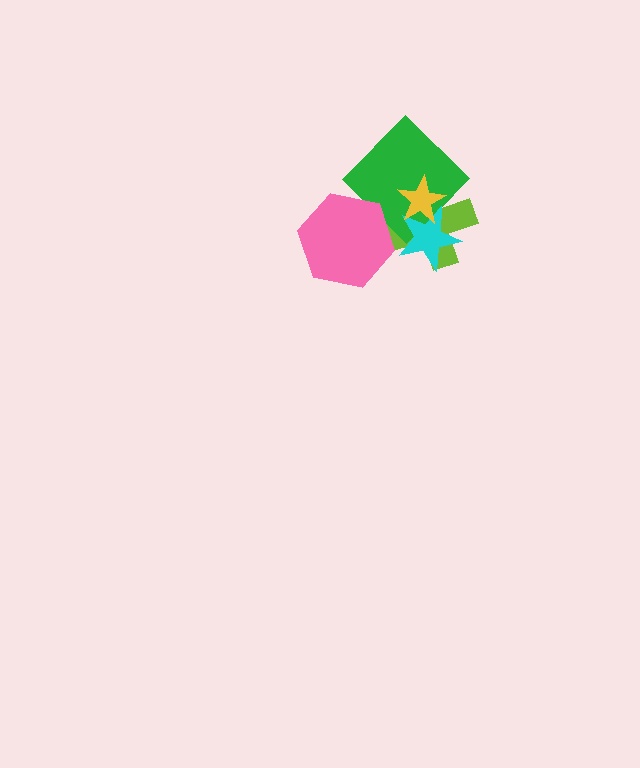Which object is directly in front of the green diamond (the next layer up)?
The cyan star is directly in front of the green diamond.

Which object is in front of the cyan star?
The yellow star is in front of the cyan star.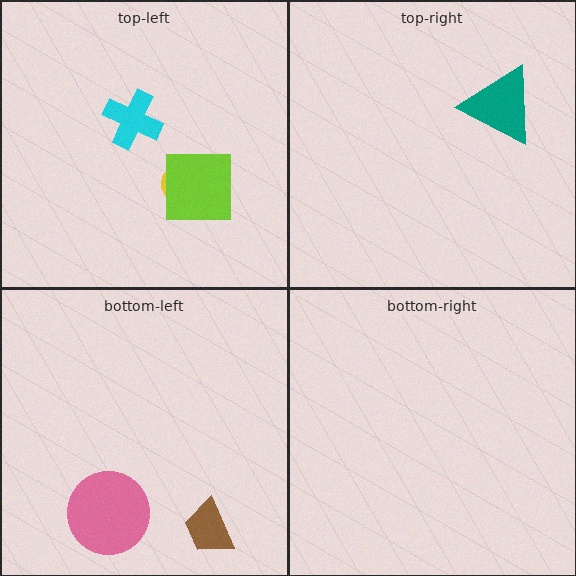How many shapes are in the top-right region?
1.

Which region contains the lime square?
The top-left region.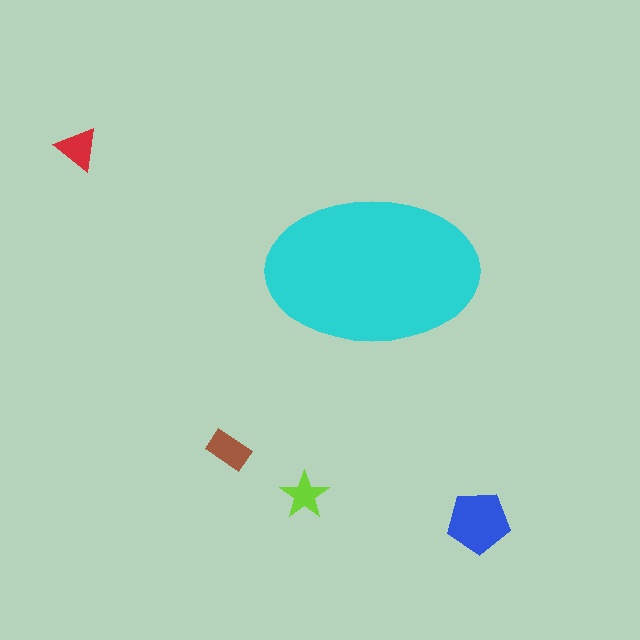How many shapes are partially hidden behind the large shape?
0 shapes are partially hidden.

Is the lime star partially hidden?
No, the lime star is fully visible.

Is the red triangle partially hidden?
No, the red triangle is fully visible.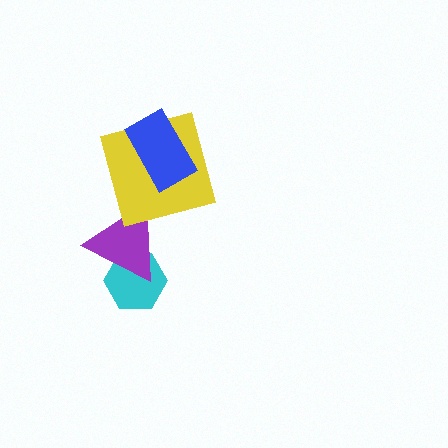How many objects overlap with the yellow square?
2 objects overlap with the yellow square.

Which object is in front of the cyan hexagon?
The purple triangle is in front of the cyan hexagon.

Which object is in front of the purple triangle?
The yellow square is in front of the purple triangle.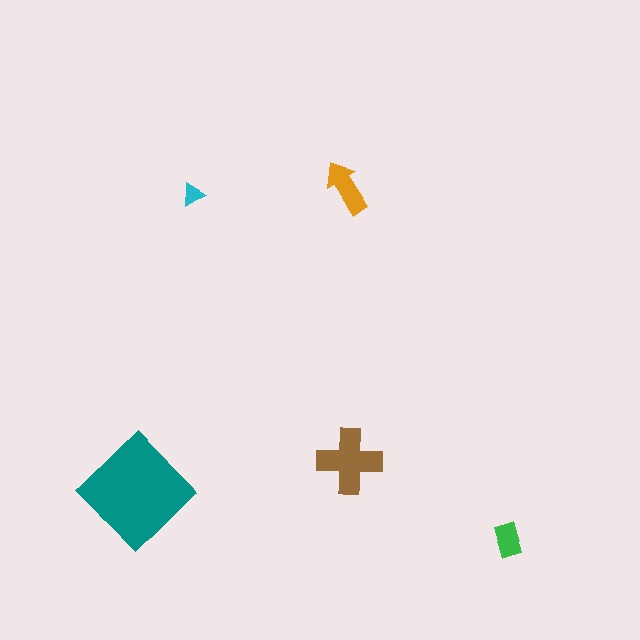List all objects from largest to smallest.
The teal diamond, the brown cross, the orange arrow, the green rectangle, the cyan triangle.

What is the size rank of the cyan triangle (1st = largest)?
5th.